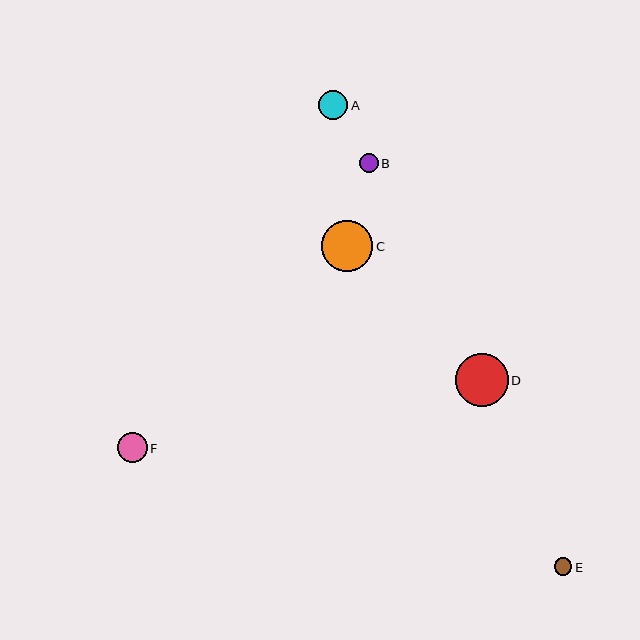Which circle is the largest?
Circle D is the largest with a size of approximately 53 pixels.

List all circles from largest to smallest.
From largest to smallest: D, C, F, A, B, E.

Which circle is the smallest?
Circle E is the smallest with a size of approximately 18 pixels.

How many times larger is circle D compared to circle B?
Circle D is approximately 2.9 times the size of circle B.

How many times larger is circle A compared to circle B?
Circle A is approximately 1.6 times the size of circle B.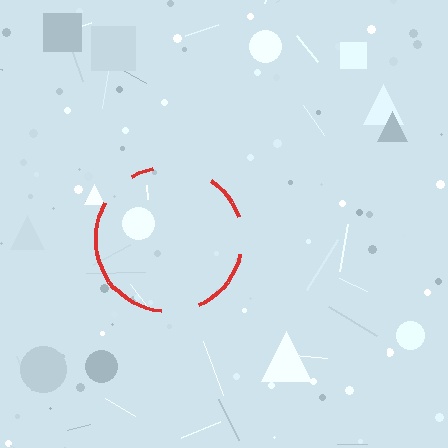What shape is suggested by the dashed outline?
The dashed outline suggests a circle.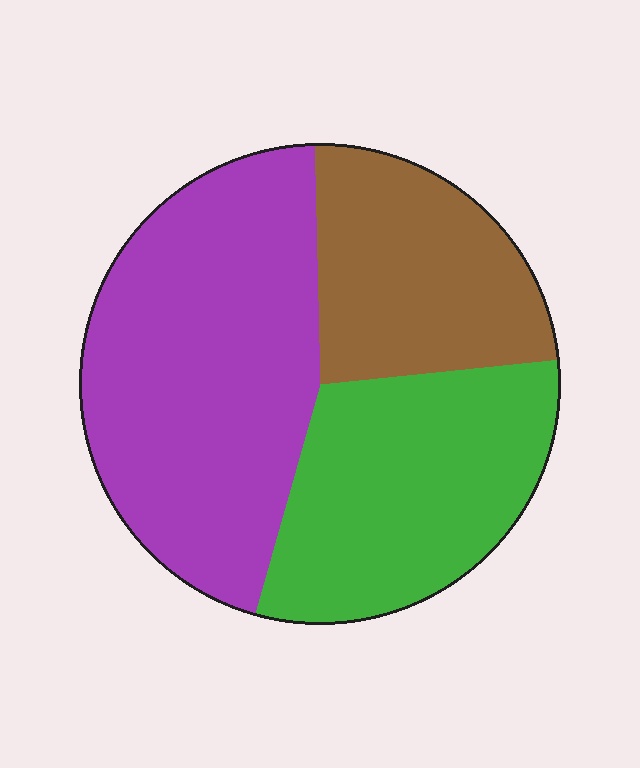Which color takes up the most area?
Purple, at roughly 45%.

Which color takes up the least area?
Brown, at roughly 25%.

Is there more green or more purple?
Purple.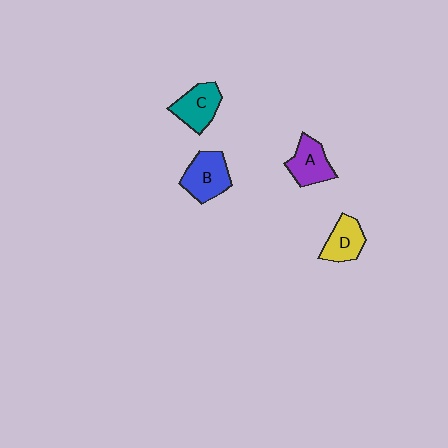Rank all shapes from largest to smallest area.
From largest to smallest: B (blue), A (purple), C (teal), D (yellow).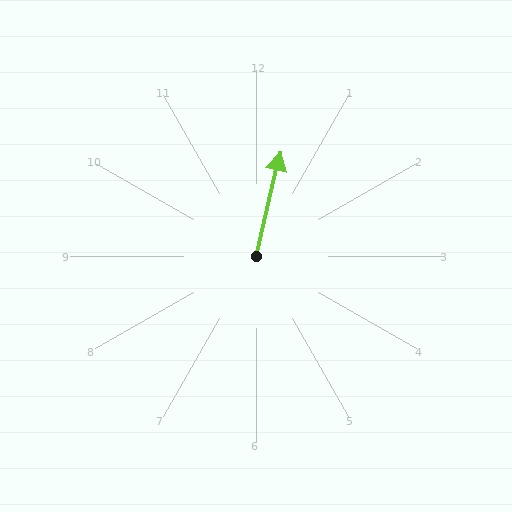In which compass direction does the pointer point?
North.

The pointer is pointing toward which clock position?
Roughly 12 o'clock.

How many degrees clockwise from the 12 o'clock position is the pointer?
Approximately 13 degrees.